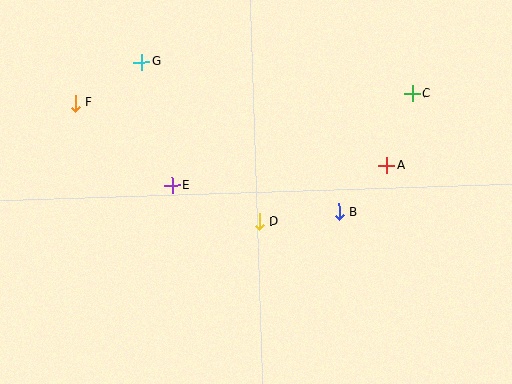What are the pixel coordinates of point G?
Point G is at (142, 62).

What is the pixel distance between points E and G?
The distance between E and G is 127 pixels.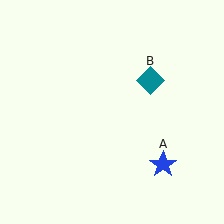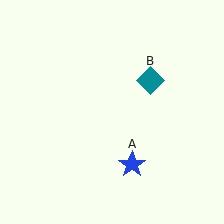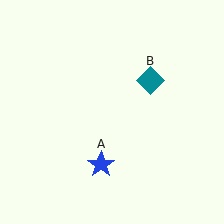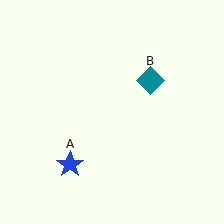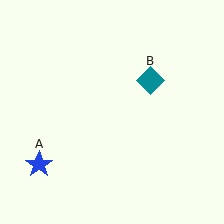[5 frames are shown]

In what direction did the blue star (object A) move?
The blue star (object A) moved left.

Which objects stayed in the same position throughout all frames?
Teal diamond (object B) remained stationary.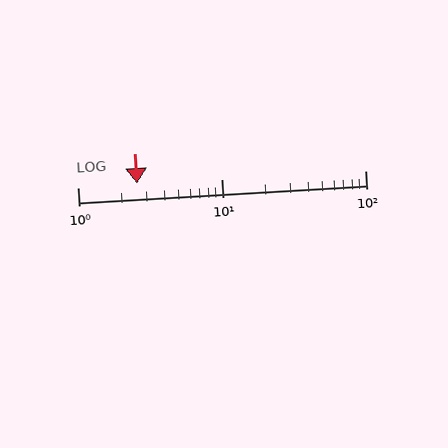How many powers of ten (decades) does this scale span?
The scale spans 2 decades, from 1 to 100.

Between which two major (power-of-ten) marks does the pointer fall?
The pointer is between 1 and 10.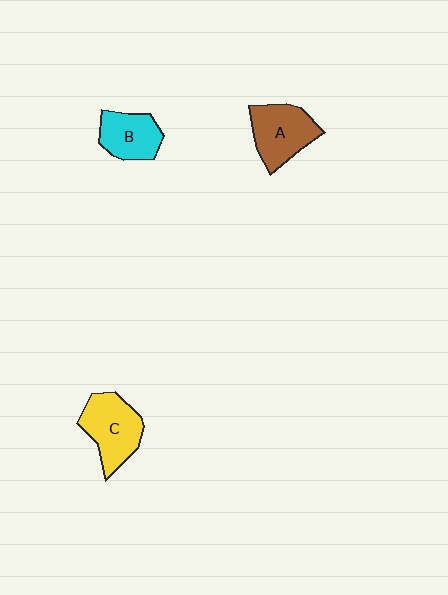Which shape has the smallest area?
Shape B (cyan).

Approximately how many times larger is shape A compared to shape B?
Approximately 1.3 times.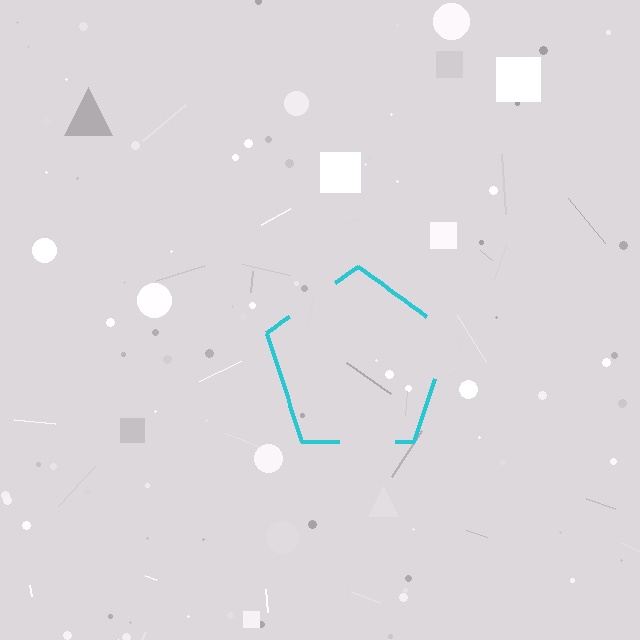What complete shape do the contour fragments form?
The contour fragments form a pentagon.